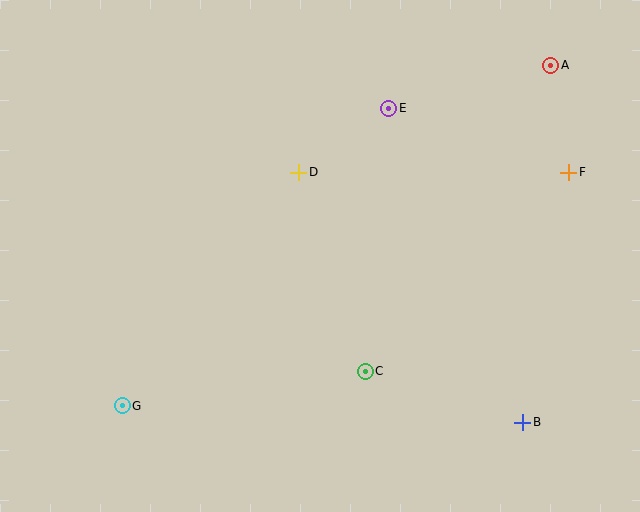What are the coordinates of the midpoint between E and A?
The midpoint between E and A is at (470, 87).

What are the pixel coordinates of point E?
Point E is at (389, 108).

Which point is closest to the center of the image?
Point D at (299, 172) is closest to the center.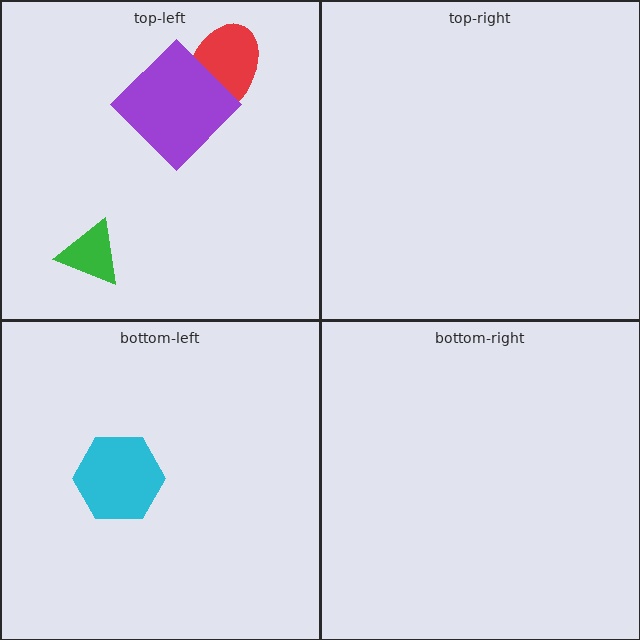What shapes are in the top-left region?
The green triangle, the red ellipse, the purple diamond.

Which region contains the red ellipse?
The top-left region.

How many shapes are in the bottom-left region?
1.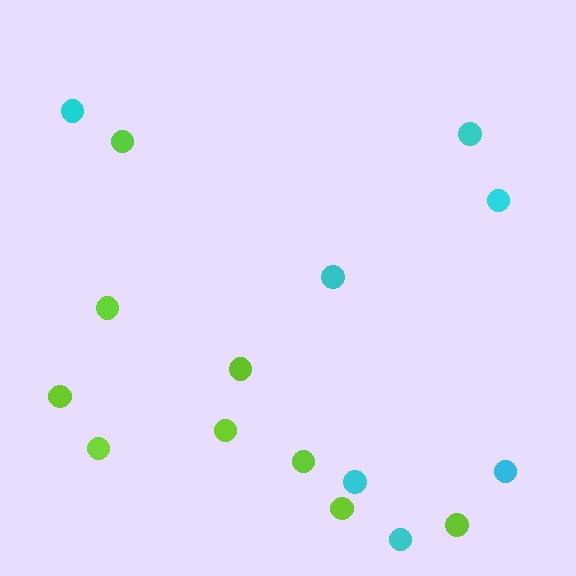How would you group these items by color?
There are 2 groups: one group of lime circles (9) and one group of cyan circles (7).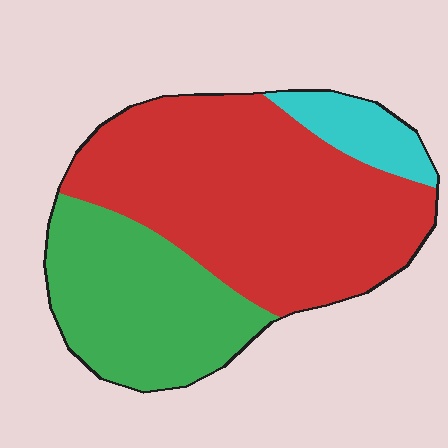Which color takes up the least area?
Cyan, at roughly 10%.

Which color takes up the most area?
Red, at roughly 60%.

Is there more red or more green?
Red.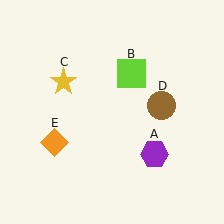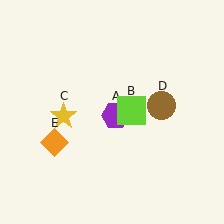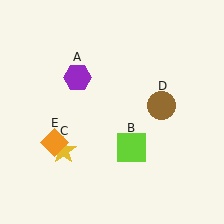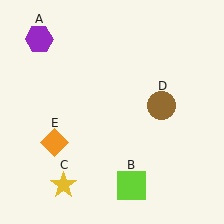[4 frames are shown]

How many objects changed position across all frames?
3 objects changed position: purple hexagon (object A), lime square (object B), yellow star (object C).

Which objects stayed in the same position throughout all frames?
Brown circle (object D) and orange diamond (object E) remained stationary.